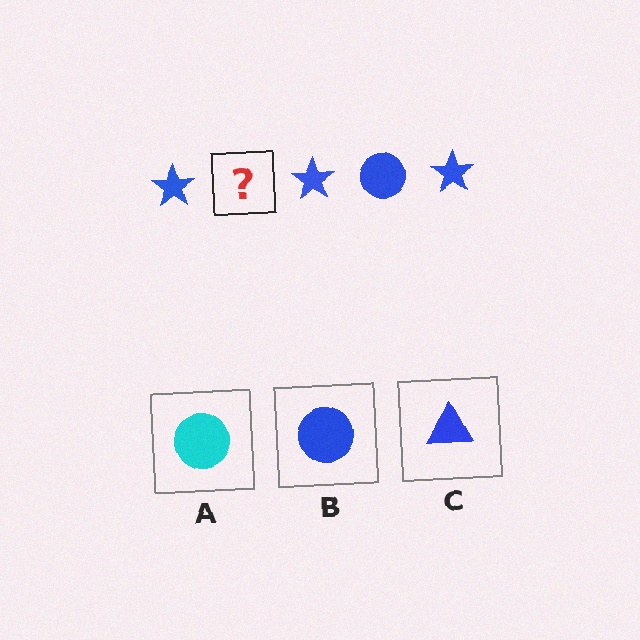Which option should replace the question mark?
Option B.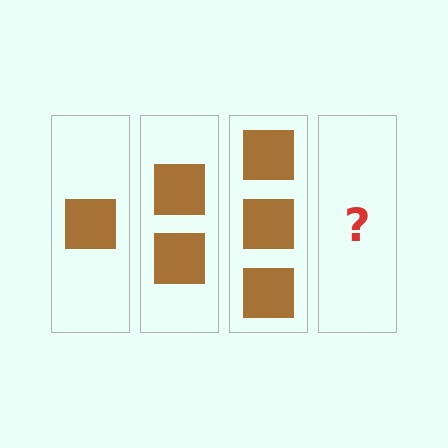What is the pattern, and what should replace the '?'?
The pattern is that each step adds one more square. The '?' should be 4 squares.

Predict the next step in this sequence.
The next step is 4 squares.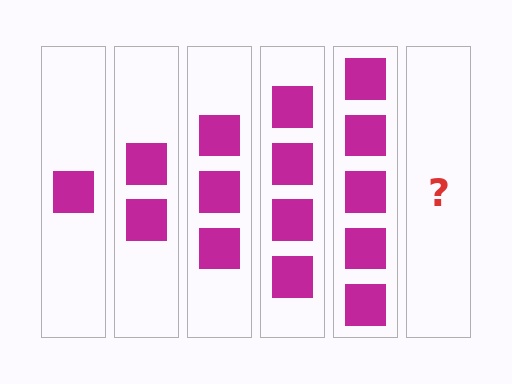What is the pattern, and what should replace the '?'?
The pattern is that each step adds one more square. The '?' should be 6 squares.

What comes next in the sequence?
The next element should be 6 squares.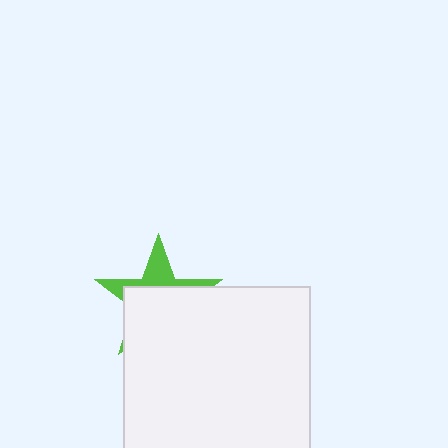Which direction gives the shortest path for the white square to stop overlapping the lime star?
Moving down gives the shortest separation.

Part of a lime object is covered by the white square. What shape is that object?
It is a star.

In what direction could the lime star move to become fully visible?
The lime star could move up. That would shift it out from behind the white square entirely.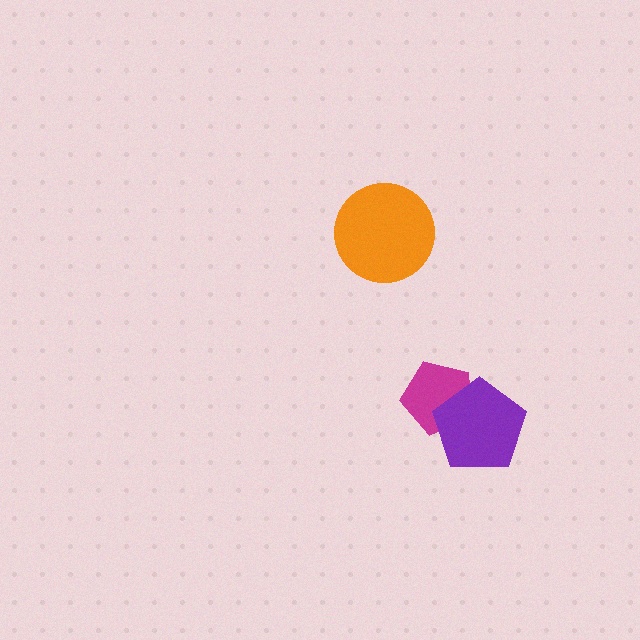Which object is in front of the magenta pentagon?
The purple pentagon is in front of the magenta pentagon.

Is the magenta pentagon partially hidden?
Yes, it is partially covered by another shape.